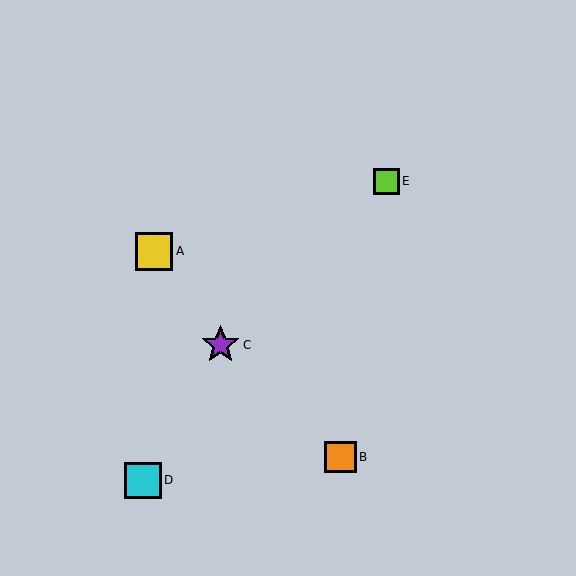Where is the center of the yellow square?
The center of the yellow square is at (154, 251).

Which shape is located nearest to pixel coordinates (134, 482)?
The cyan square (labeled D) at (143, 480) is nearest to that location.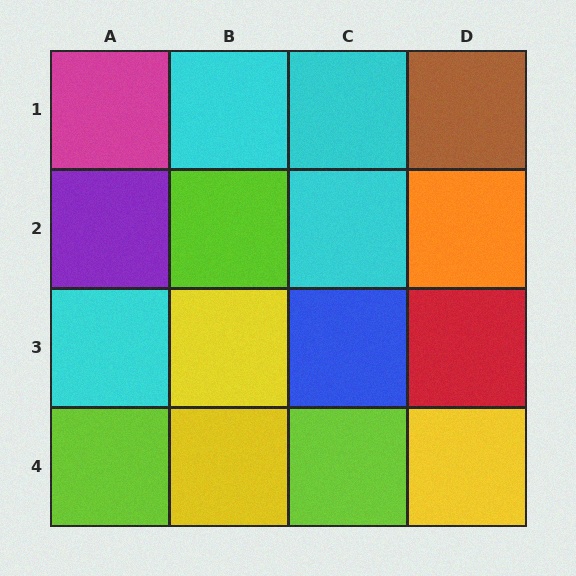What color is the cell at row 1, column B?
Cyan.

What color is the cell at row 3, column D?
Red.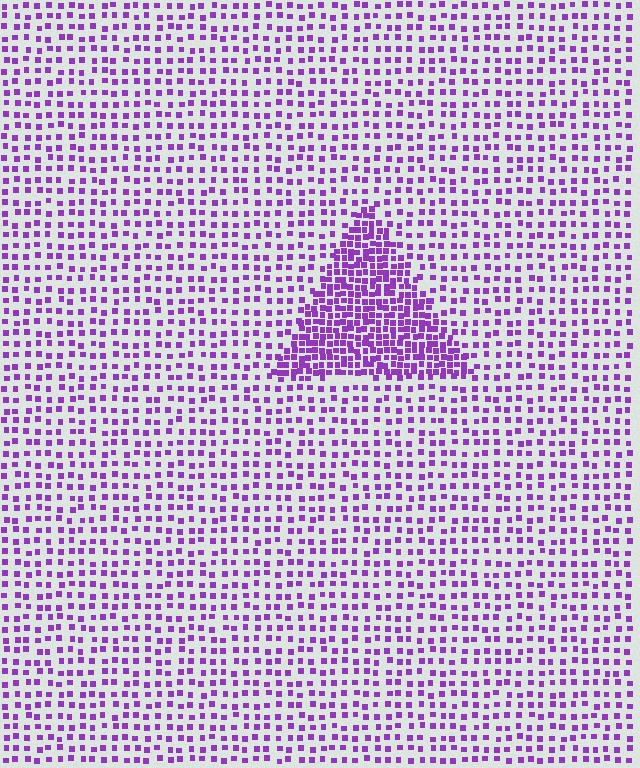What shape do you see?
I see a triangle.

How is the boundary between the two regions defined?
The boundary is defined by a change in element density (approximately 2.4x ratio). All elements are the same color, size, and shape.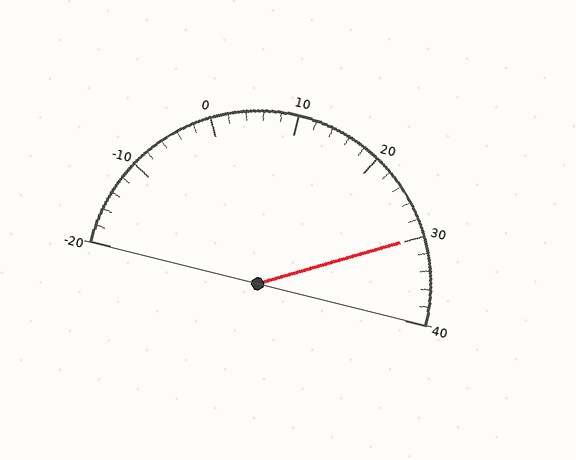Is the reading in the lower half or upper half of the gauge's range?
The reading is in the upper half of the range (-20 to 40).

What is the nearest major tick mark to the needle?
The nearest major tick mark is 30.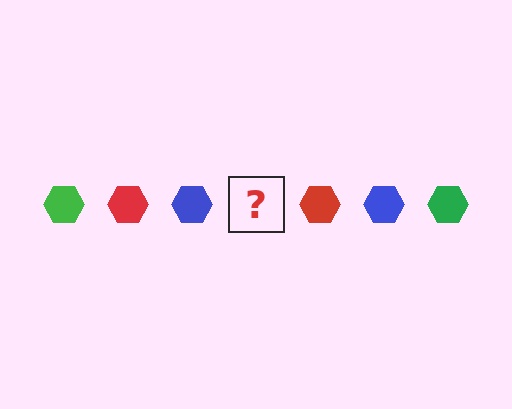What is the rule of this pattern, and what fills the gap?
The rule is that the pattern cycles through green, red, blue hexagons. The gap should be filled with a green hexagon.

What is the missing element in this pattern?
The missing element is a green hexagon.